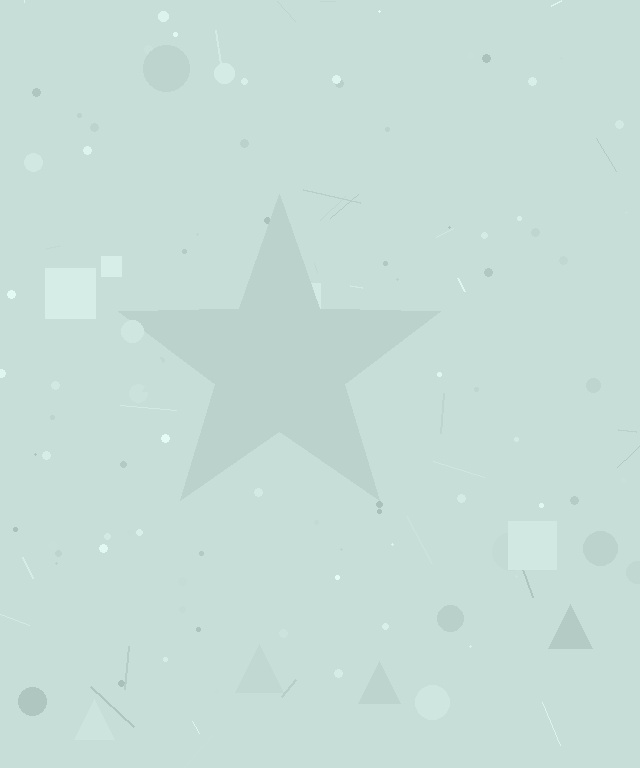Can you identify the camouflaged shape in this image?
The camouflaged shape is a star.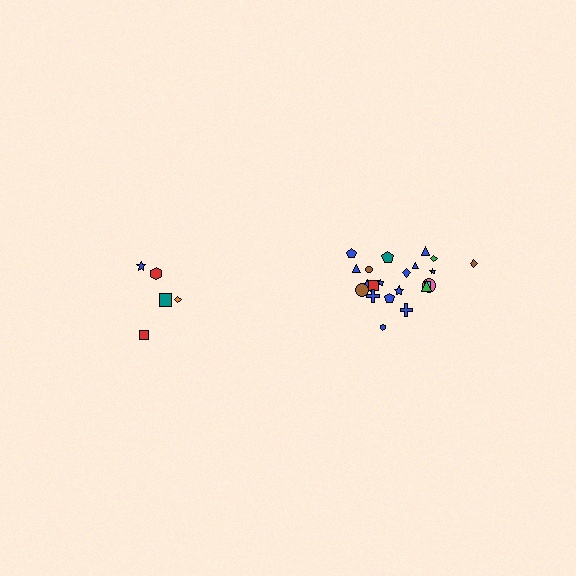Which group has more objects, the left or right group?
The right group.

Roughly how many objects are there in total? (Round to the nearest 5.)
Roughly 25 objects in total.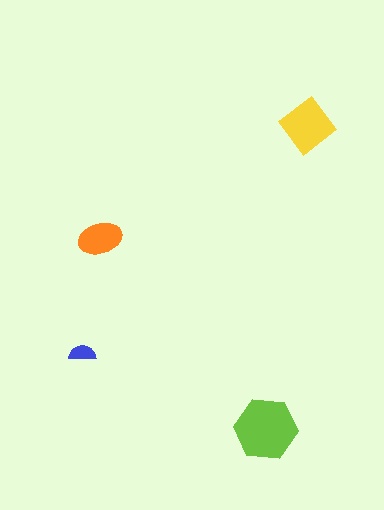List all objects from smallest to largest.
The blue semicircle, the orange ellipse, the yellow diamond, the lime hexagon.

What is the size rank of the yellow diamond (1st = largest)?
2nd.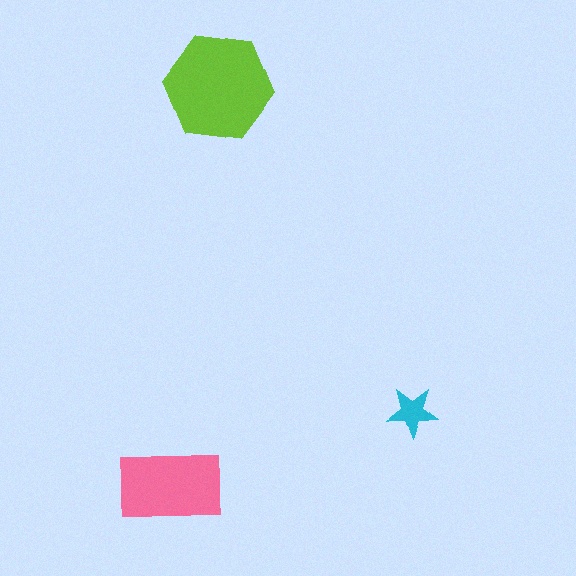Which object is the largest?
The lime hexagon.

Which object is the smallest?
The cyan star.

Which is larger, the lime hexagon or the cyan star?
The lime hexagon.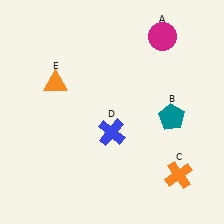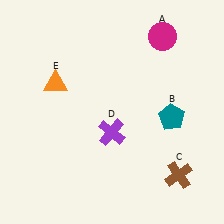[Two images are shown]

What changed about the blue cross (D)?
In Image 1, D is blue. In Image 2, it changed to purple.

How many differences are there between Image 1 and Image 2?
There are 2 differences between the two images.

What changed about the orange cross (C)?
In Image 1, C is orange. In Image 2, it changed to brown.